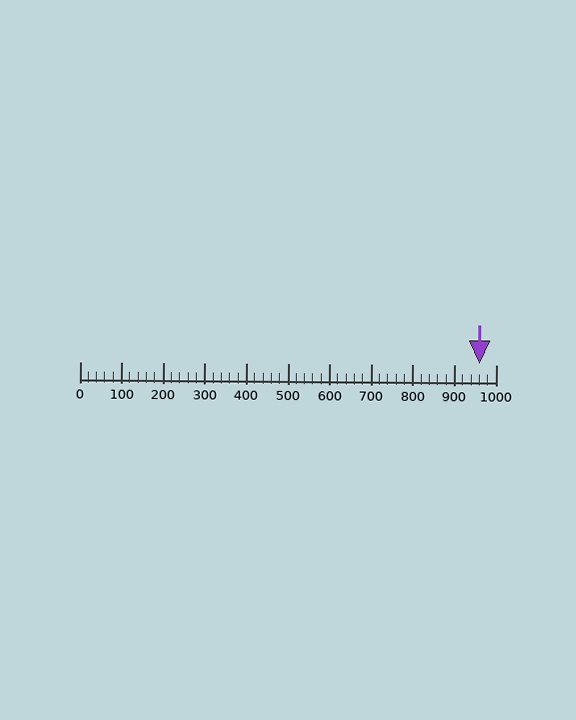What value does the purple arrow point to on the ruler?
The purple arrow points to approximately 960.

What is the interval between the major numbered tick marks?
The major tick marks are spaced 100 units apart.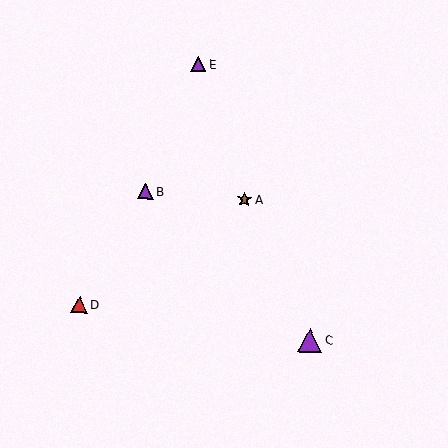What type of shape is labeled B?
Shape B is a purple triangle.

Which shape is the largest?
The purple triangle (labeled C) is the largest.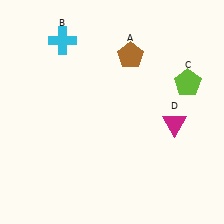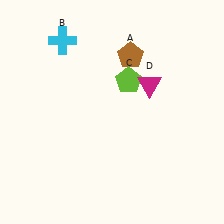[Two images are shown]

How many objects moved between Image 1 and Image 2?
2 objects moved between the two images.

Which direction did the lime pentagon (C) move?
The lime pentagon (C) moved left.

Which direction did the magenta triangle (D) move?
The magenta triangle (D) moved up.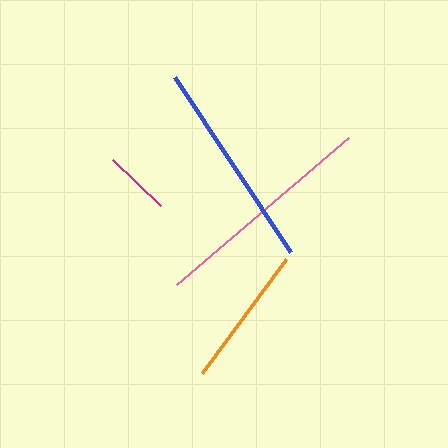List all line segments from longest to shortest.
From longest to shortest: pink, blue, orange, magenta.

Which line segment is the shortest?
The magenta line is the shortest at approximately 67 pixels.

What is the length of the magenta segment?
The magenta segment is approximately 67 pixels long.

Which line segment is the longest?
The pink line is the longest at approximately 226 pixels.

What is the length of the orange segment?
The orange segment is approximately 142 pixels long.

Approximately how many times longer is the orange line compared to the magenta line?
The orange line is approximately 2.1 times the length of the magenta line.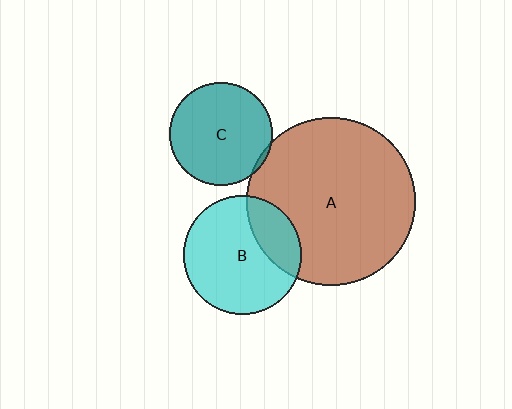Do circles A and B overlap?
Yes.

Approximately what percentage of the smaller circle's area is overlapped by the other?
Approximately 25%.